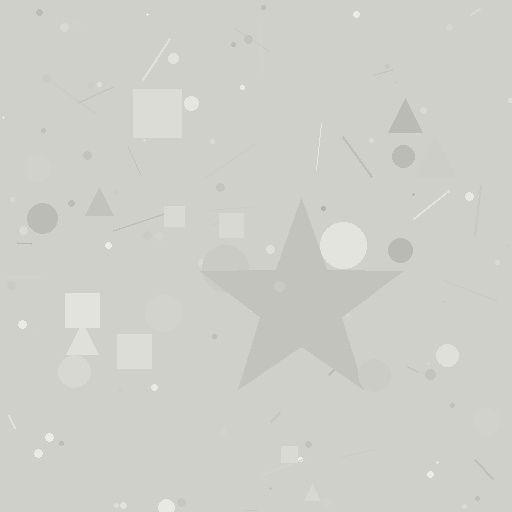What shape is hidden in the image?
A star is hidden in the image.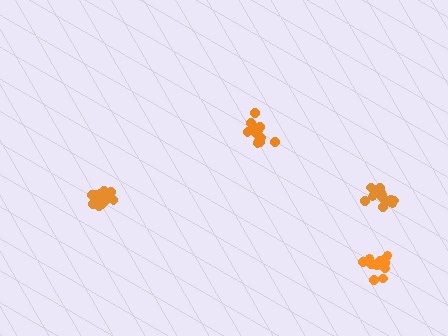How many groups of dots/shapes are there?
There are 4 groups.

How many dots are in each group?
Group 1: 13 dots, Group 2: 13 dots, Group 3: 17 dots, Group 4: 15 dots (58 total).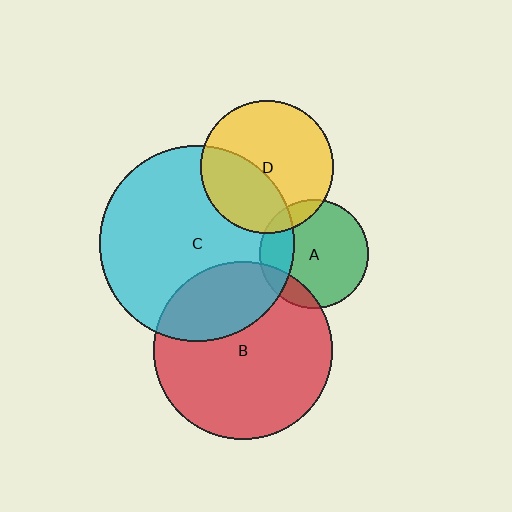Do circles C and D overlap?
Yes.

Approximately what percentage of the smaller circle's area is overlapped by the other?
Approximately 35%.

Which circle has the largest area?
Circle C (cyan).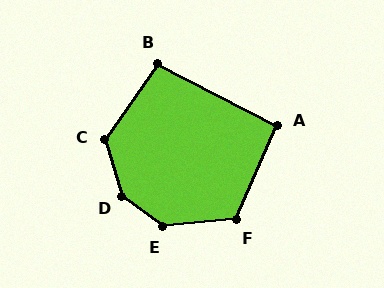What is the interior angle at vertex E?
Approximately 138 degrees (obtuse).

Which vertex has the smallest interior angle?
A, at approximately 94 degrees.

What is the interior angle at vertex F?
Approximately 119 degrees (obtuse).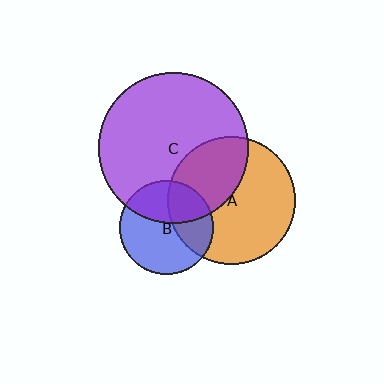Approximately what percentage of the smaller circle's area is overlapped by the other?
Approximately 35%.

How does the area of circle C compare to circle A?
Approximately 1.4 times.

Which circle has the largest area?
Circle C (purple).